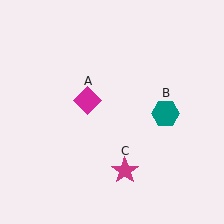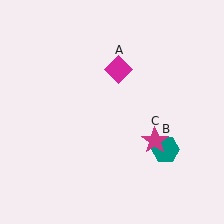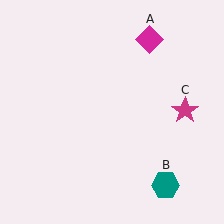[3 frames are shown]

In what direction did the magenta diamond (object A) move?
The magenta diamond (object A) moved up and to the right.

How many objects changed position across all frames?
3 objects changed position: magenta diamond (object A), teal hexagon (object B), magenta star (object C).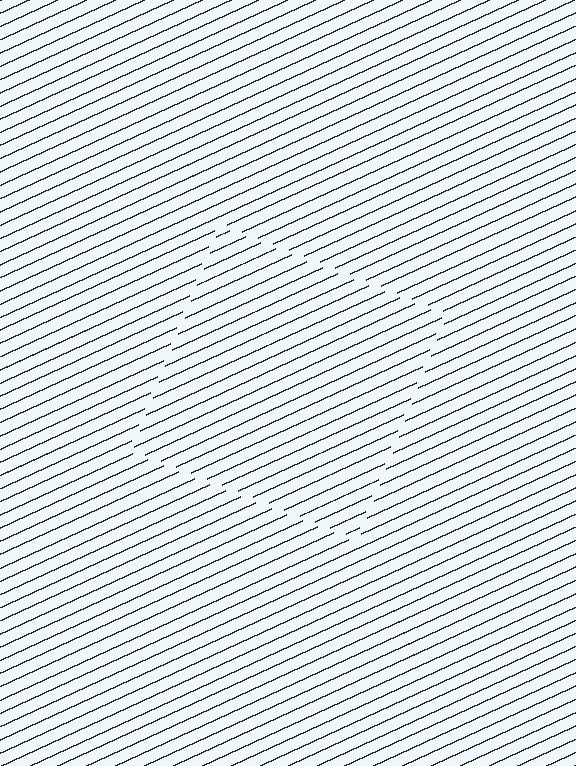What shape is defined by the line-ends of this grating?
An illusory square. The interior of the shape contains the same grating, shifted by half a period — the contour is defined by the phase discontinuity where line-ends from the inner and outer gratings abut.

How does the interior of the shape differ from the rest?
The interior of the shape contains the same grating, shifted by half a period — the contour is defined by the phase discontinuity where line-ends from the inner and outer gratings abut.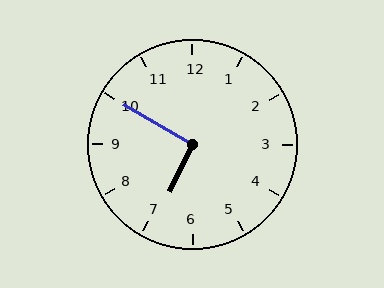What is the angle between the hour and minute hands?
Approximately 95 degrees.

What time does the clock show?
6:50.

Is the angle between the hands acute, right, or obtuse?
It is right.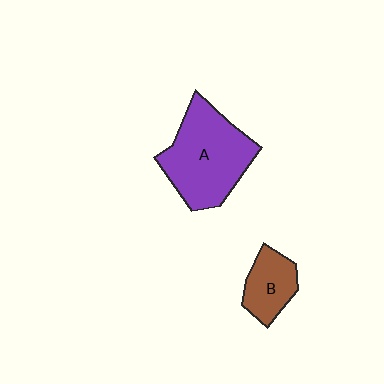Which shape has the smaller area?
Shape B (brown).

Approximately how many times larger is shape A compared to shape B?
Approximately 2.3 times.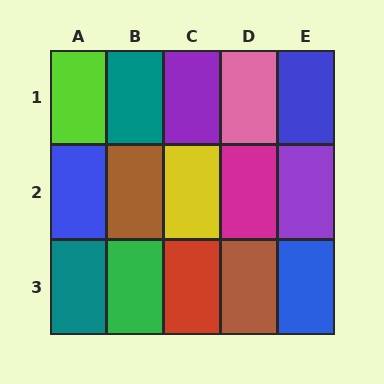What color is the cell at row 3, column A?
Teal.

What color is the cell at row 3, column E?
Blue.